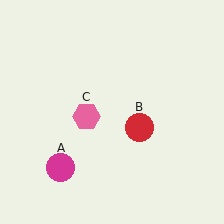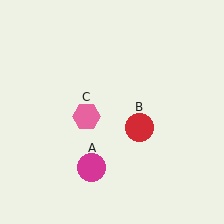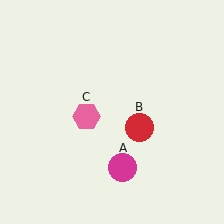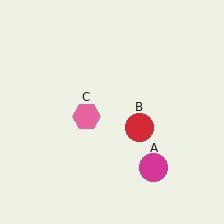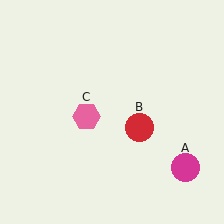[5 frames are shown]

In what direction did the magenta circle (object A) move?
The magenta circle (object A) moved right.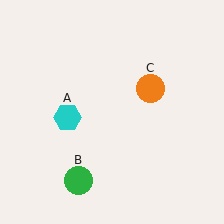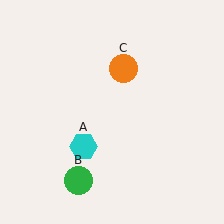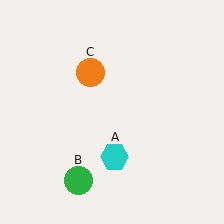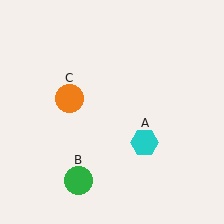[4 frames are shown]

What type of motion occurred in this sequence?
The cyan hexagon (object A), orange circle (object C) rotated counterclockwise around the center of the scene.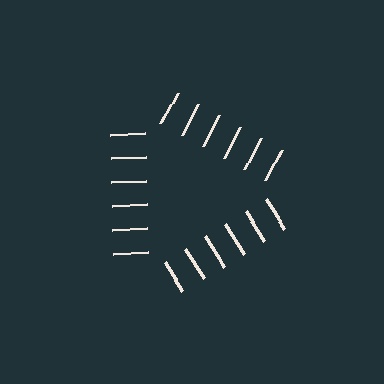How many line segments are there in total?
18 — 6 along each of the 3 edges.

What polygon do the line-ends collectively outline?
An illusory triangle — the line segments terminate on its edges but no continuous stroke is drawn.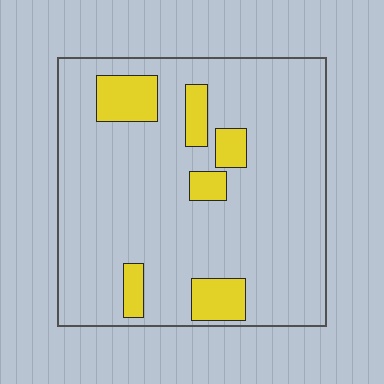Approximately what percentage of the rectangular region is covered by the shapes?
Approximately 15%.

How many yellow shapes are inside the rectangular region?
6.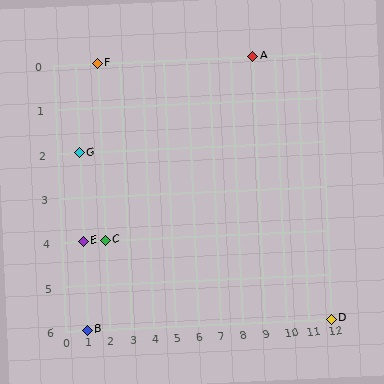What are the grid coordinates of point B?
Point B is at grid coordinates (1, 6).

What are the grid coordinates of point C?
Point C is at grid coordinates (2, 4).